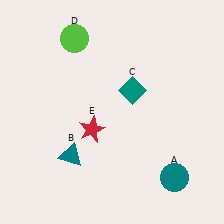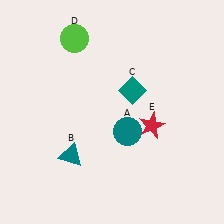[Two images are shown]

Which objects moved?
The objects that moved are: the teal circle (A), the red star (E).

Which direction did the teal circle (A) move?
The teal circle (A) moved left.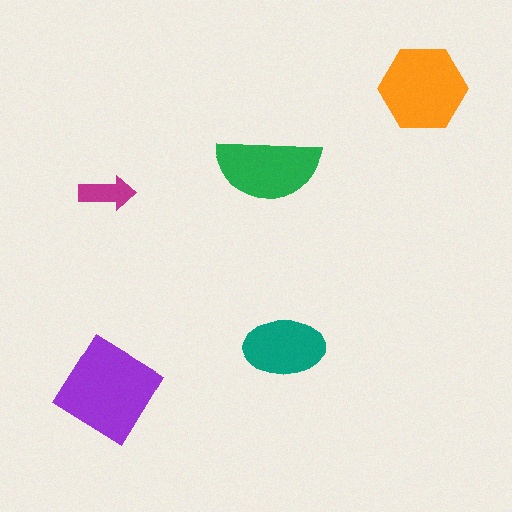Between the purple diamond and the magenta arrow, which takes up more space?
The purple diamond.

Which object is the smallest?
The magenta arrow.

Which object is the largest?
The purple diamond.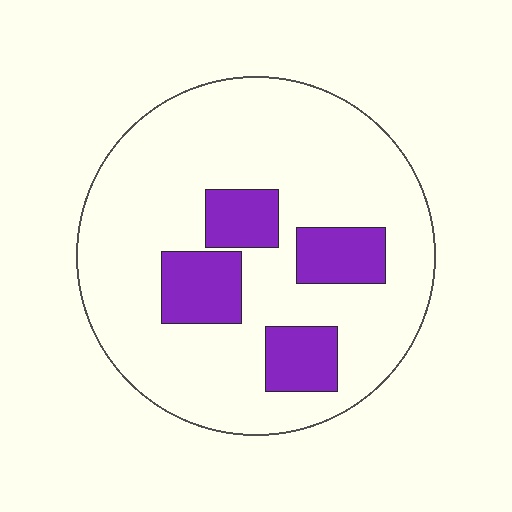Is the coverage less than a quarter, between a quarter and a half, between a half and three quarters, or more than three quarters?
Less than a quarter.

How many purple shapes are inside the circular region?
4.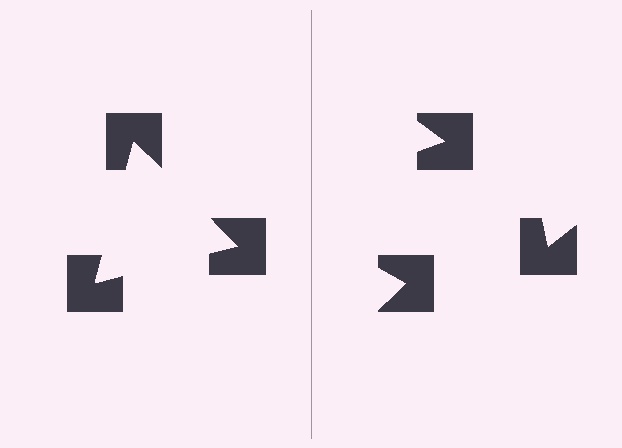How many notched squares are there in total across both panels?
6 — 3 on each side.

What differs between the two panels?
The notched squares are positioned identically on both sides; only the wedge orientations differ. On the left they align to a triangle; on the right they are misaligned.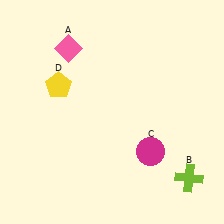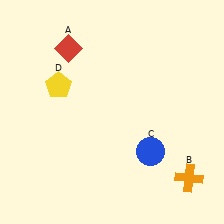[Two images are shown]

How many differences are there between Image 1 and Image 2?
There are 3 differences between the two images.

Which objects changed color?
A changed from pink to red. B changed from lime to orange. C changed from magenta to blue.